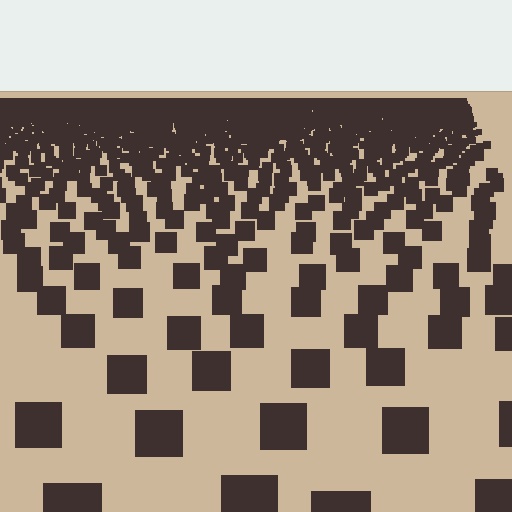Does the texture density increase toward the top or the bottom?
Density increases toward the top.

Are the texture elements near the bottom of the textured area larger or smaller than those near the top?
Larger. Near the bottom, elements are closer to the viewer and appear at a bigger on-screen size.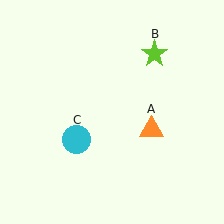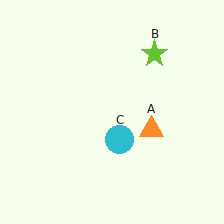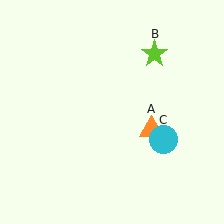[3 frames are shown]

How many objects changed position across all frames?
1 object changed position: cyan circle (object C).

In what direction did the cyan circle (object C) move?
The cyan circle (object C) moved right.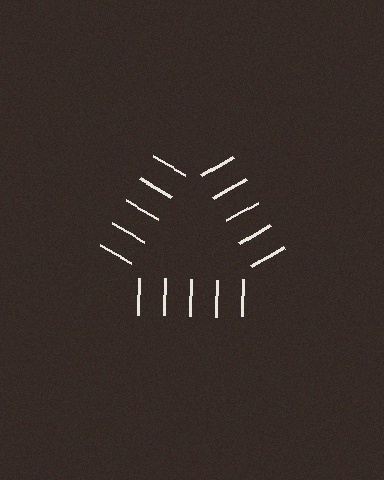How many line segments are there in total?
15 — 5 along each of the 3 edges.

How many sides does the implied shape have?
3 sides — the line-ends trace a triangle.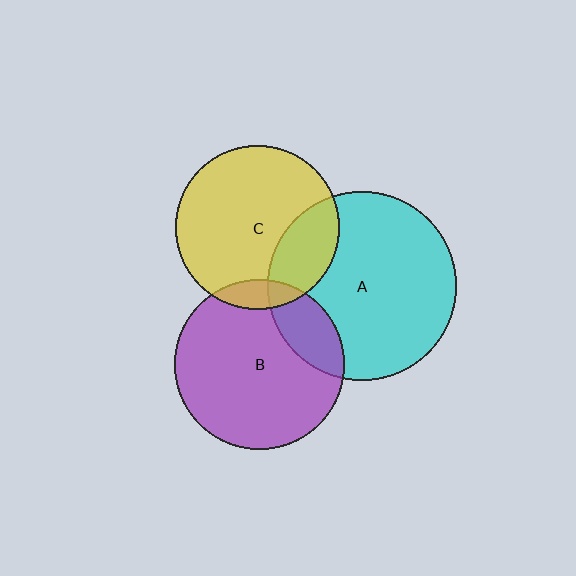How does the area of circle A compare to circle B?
Approximately 1.2 times.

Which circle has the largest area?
Circle A (cyan).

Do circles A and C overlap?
Yes.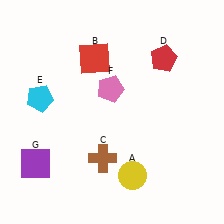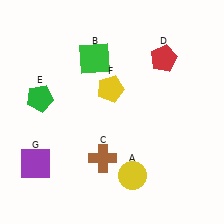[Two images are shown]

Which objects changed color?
B changed from red to green. E changed from cyan to green. F changed from pink to yellow.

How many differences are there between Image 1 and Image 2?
There are 3 differences between the two images.